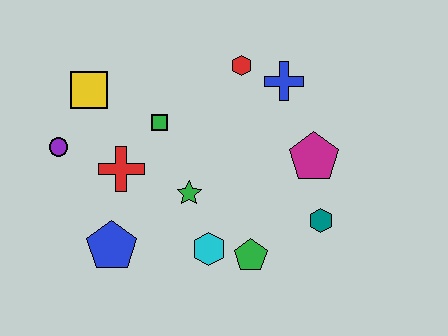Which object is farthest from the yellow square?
The teal hexagon is farthest from the yellow square.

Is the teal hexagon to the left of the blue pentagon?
No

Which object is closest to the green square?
The red cross is closest to the green square.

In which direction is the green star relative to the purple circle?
The green star is to the right of the purple circle.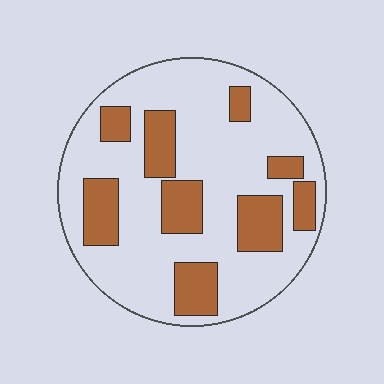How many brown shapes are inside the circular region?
9.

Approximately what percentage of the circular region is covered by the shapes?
Approximately 30%.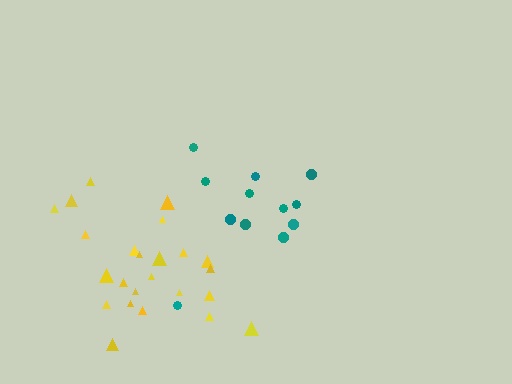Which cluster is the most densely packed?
Yellow.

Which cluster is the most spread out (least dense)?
Teal.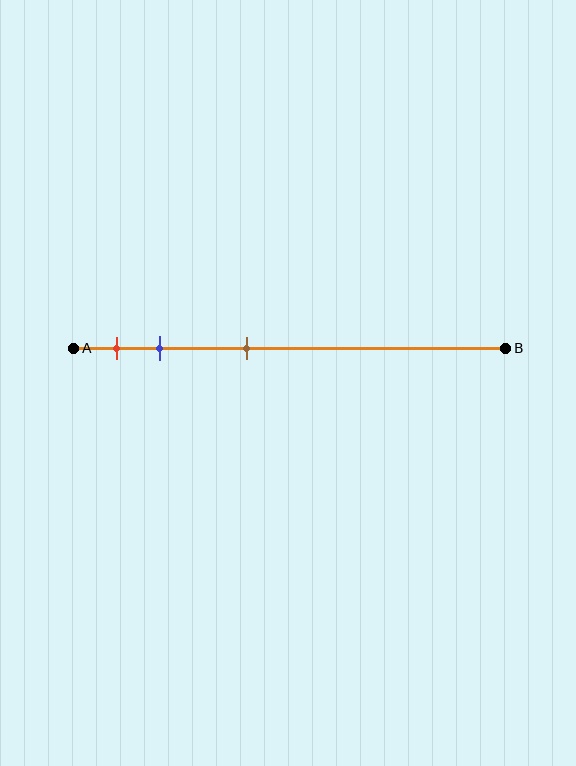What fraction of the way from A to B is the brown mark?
The brown mark is approximately 40% (0.4) of the way from A to B.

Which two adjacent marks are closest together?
The red and blue marks are the closest adjacent pair.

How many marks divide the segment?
There are 3 marks dividing the segment.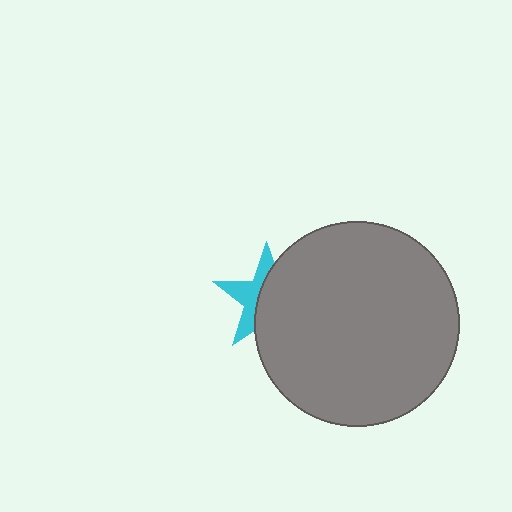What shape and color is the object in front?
The object in front is a gray circle.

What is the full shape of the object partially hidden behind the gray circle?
The partially hidden object is a cyan star.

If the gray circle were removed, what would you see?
You would see the complete cyan star.